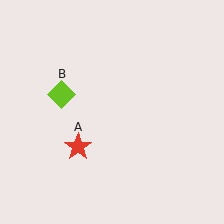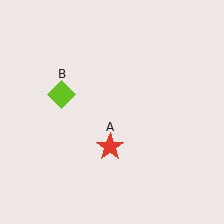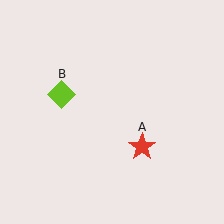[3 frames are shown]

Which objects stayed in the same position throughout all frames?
Lime diamond (object B) remained stationary.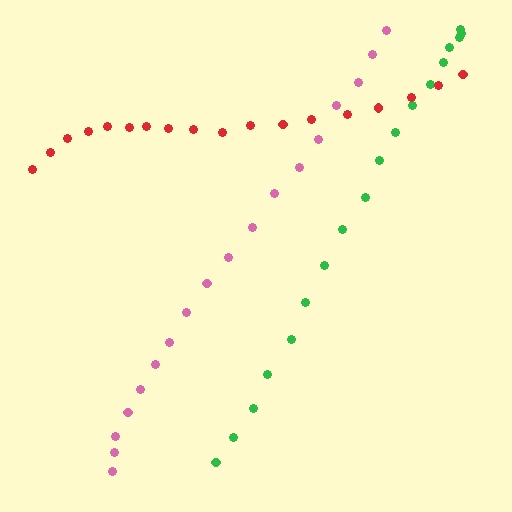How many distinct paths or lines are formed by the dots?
There are 3 distinct paths.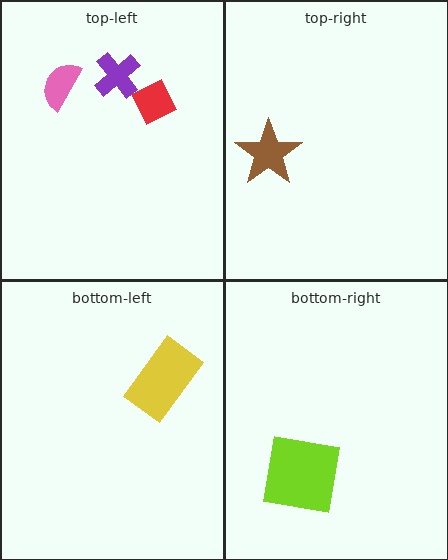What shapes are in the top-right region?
The brown star.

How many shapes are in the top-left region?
3.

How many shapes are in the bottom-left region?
1.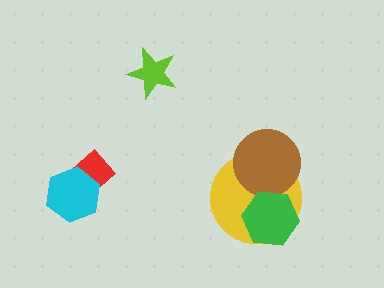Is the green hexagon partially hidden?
No, no other shape covers it.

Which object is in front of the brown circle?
The green hexagon is in front of the brown circle.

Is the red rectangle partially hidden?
Yes, it is partially covered by another shape.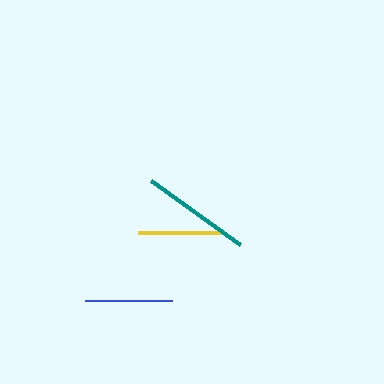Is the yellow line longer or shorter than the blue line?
The blue line is longer than the yellow line.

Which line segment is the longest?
The teal line is the longest at approximately 110 pixels.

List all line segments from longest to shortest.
From longest to shortest: teal, blue, yellow.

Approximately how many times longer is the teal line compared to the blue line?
The teal line is approximately 1.3 times the length of the blue line.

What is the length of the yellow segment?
The yellow segment is approximately 82 pixels long.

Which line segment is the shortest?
The yellow line is the shortest at approximately 82 pixels.